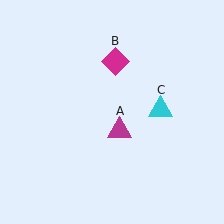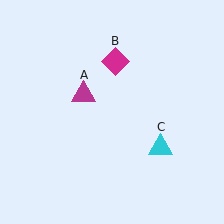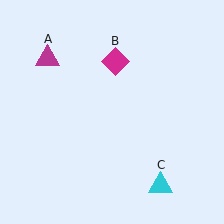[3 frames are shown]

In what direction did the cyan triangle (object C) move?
The cyan triangle (object C) moved down.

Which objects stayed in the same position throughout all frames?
Magenta diamond (object B) remained stationary.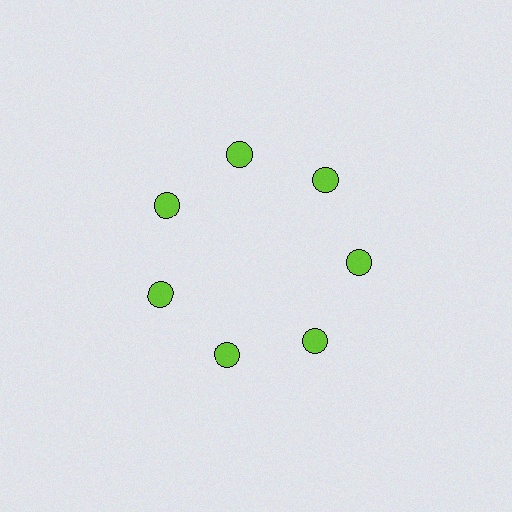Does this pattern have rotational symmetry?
Yes, this pattern has 7-fold rotational symmetry. It looks the same after rotating 51 degrees around the center.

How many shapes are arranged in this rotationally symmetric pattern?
There are 7 shapes, arranged in 7 groups of 1.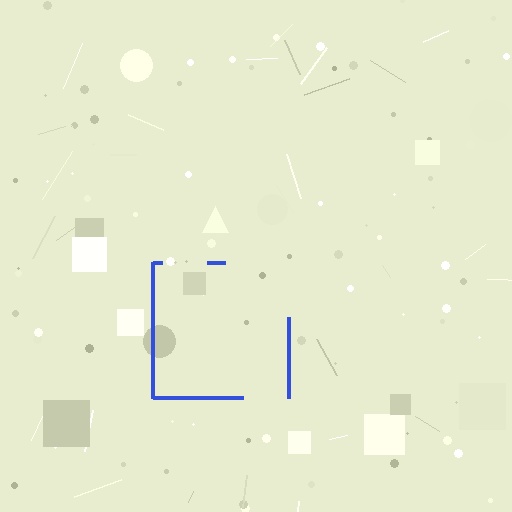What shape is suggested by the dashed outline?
The dashed outline suggests a square.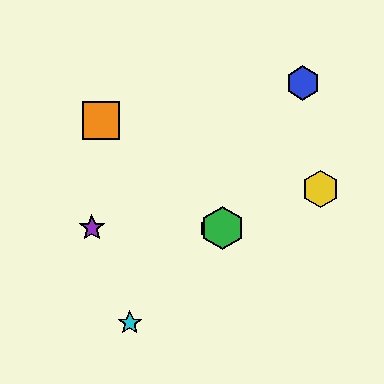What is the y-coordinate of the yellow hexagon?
The yellow hexagon is at y≈189.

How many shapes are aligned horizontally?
3 shapes (the red hexagon, the green hexagon, the purple star) are aligned horizontally.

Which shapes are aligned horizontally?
The red hexagon, the green hexagon, the purple star are aligned horizontally.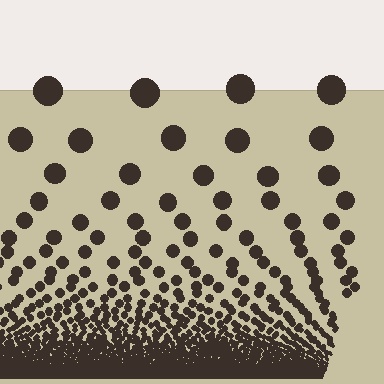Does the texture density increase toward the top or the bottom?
Density increases toward the bottom.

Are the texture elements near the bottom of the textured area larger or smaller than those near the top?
Smaller. The gradient is inverted — elements near the bottom are smaller and denser.